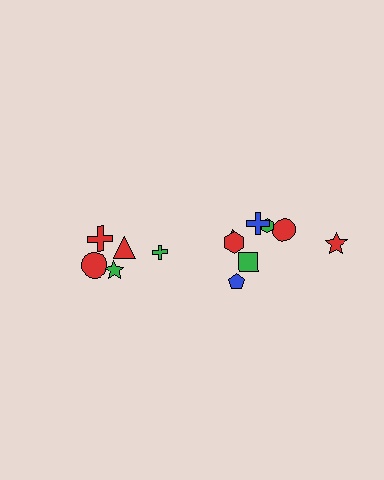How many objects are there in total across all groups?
There are 13 objects.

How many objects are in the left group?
There are 5 objects.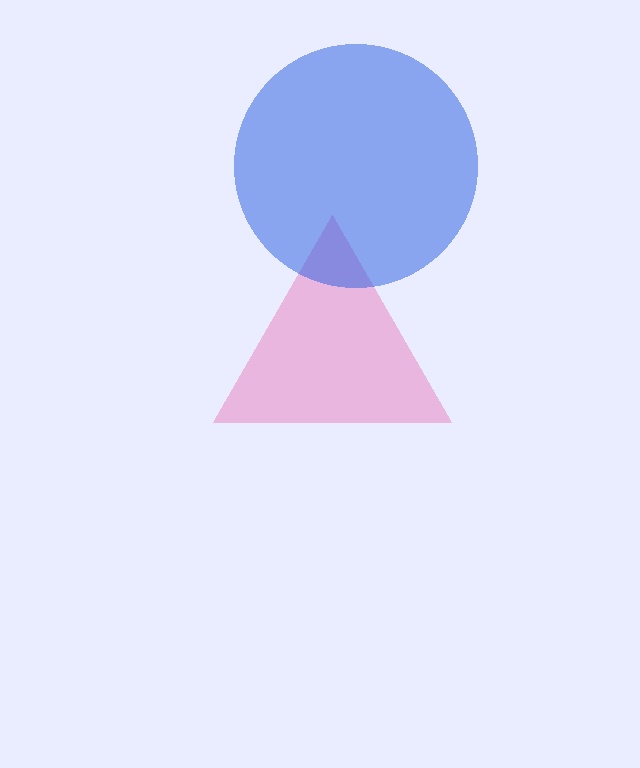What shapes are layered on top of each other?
The layered shapes are: a pink triangle, a blue circle.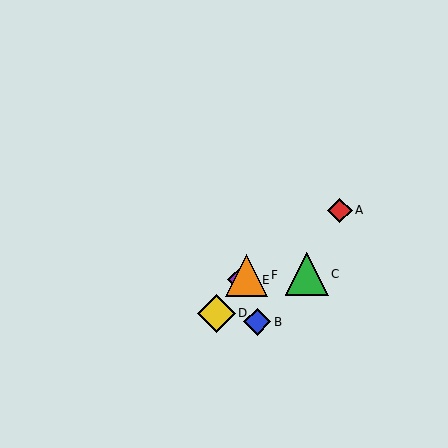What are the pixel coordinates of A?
Object A is at (340, 210).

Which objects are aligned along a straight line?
Objects D, E, F are aligned along a straight line.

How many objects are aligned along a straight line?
3 objects (D, E, F) are aligned along a straight line.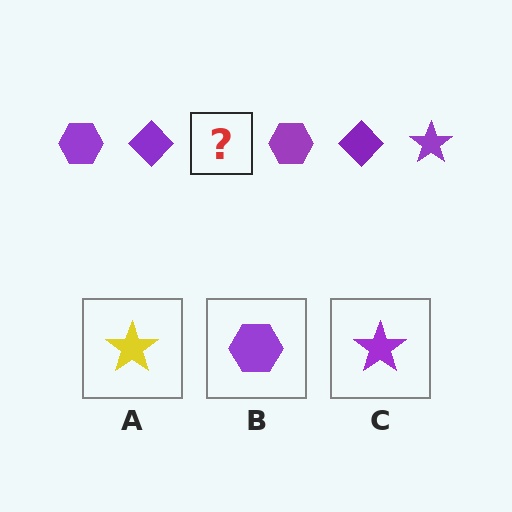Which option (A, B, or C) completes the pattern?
C.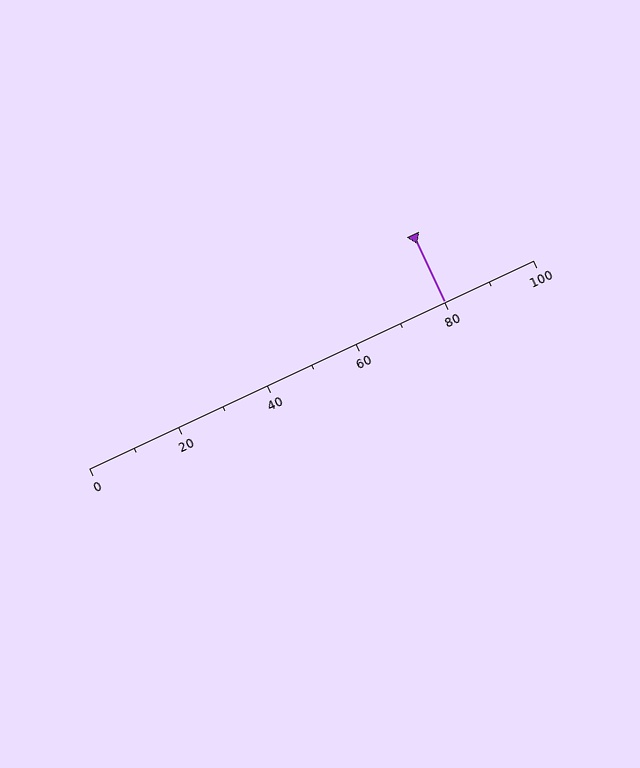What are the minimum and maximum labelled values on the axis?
The axis runs from 0 to 100.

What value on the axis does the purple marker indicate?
The marker indicates approximately 80.